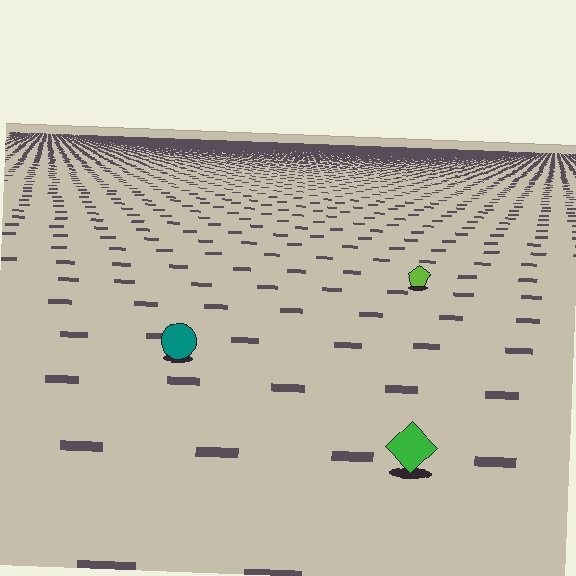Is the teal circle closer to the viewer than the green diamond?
No. The green diamond is closer — you can tell from the texture gradient: the ground texture is coarser near it.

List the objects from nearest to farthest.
From nearest to farthest: the green diamond, the teal circle, the lime pentagon.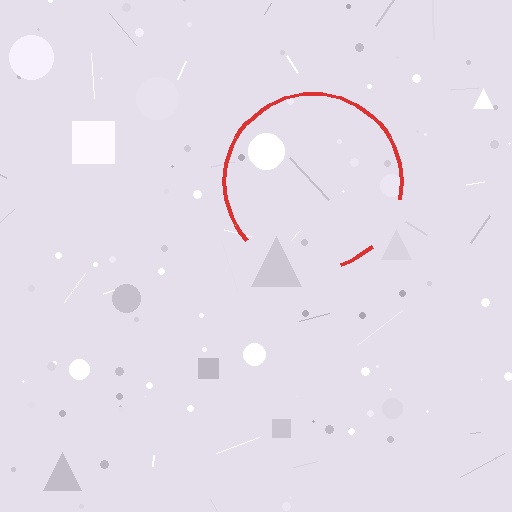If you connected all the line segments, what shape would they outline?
They would outline a circle.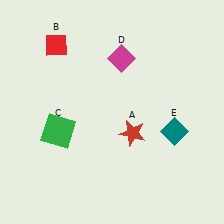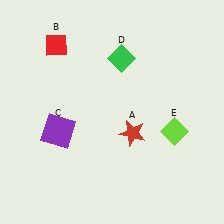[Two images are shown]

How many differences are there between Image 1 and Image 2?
There are 3 differences between the two images.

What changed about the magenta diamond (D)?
In Image 1, D is magenta. In Image 2, it changed to green.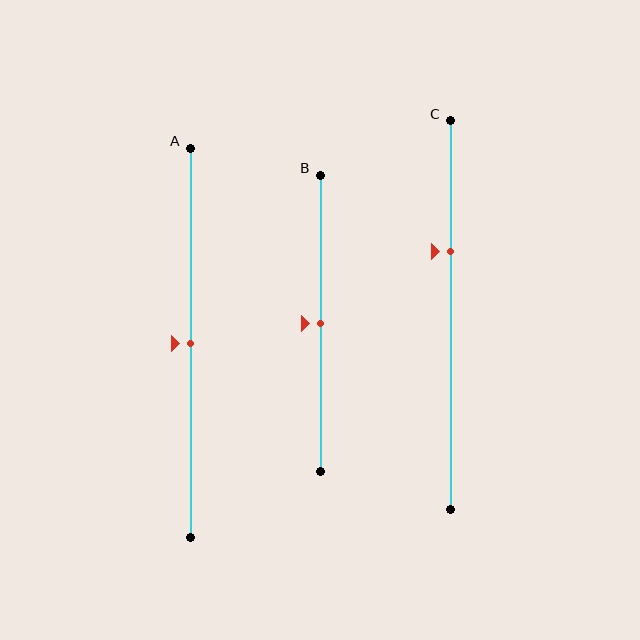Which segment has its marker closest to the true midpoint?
Segment A has its marker closest to the true midpoint.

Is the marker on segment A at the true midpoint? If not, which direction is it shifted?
Yes, the marker on segment A is at the true midpoint.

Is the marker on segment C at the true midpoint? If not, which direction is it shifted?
No, the marker on segment C is shifted upward by about 16% of the segment length.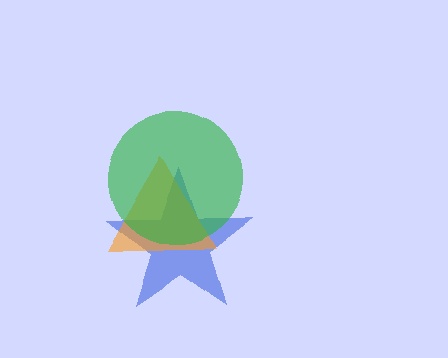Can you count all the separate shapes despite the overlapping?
Yes, there are 3 separate shapes.